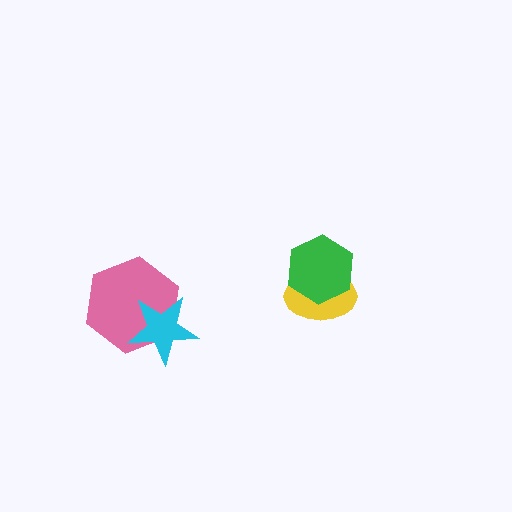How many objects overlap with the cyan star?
1 object overlaps with the cyan star.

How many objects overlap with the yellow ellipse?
1 object overlaps with the yellow ellipse.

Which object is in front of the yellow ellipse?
The green hexagon is in front of the yellow ellipse.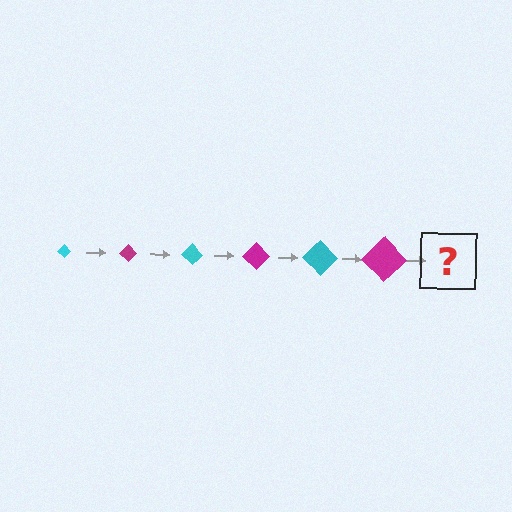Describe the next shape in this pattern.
It should be a cyan diamond, larger than the previous one.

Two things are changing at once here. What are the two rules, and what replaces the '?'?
The two rules are that the diamond grows larger each step and the color cycles through cyan and magenta. The '?' should be a cyan diamond, larger than the previous one.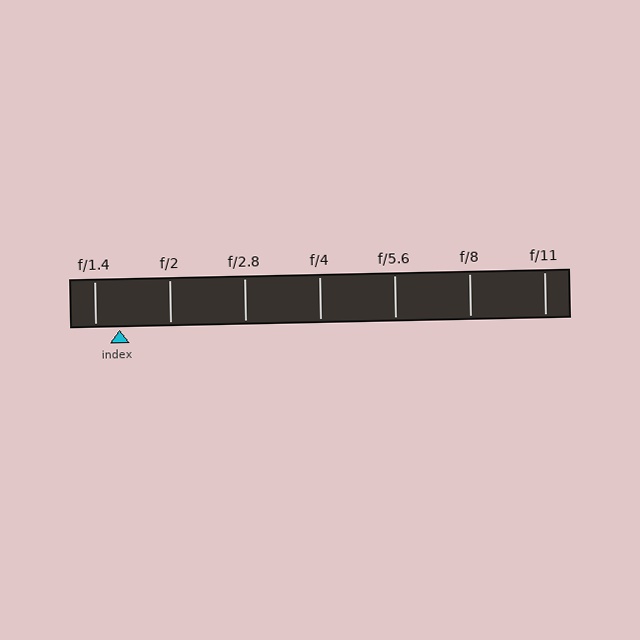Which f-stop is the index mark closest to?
The index mark is closest to f/1.4.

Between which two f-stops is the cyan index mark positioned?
The index mark is between f/1.4 and f/2.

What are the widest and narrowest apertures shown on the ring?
The widest aperture shown is f/1.4 and the narrowest is f/11.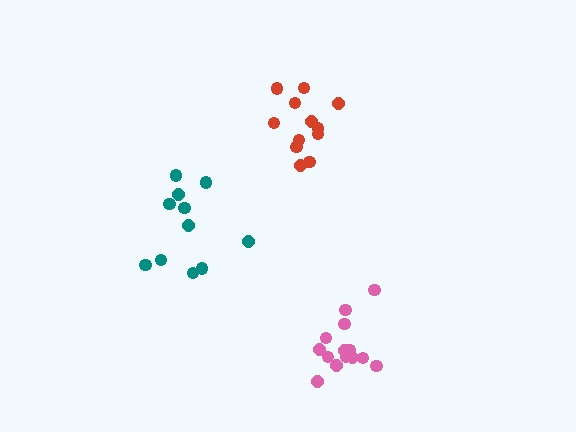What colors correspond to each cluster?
The clusters are colored: teal, red, pink.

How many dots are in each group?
Group 1: 11 dots, Group 2: 12 dots, Group 3: 14 dots (37 total).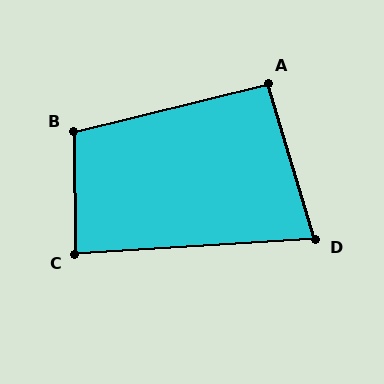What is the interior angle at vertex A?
Approximately 93 degrees (approximately right).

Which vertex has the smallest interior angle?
D, at approximately 77 degrees.